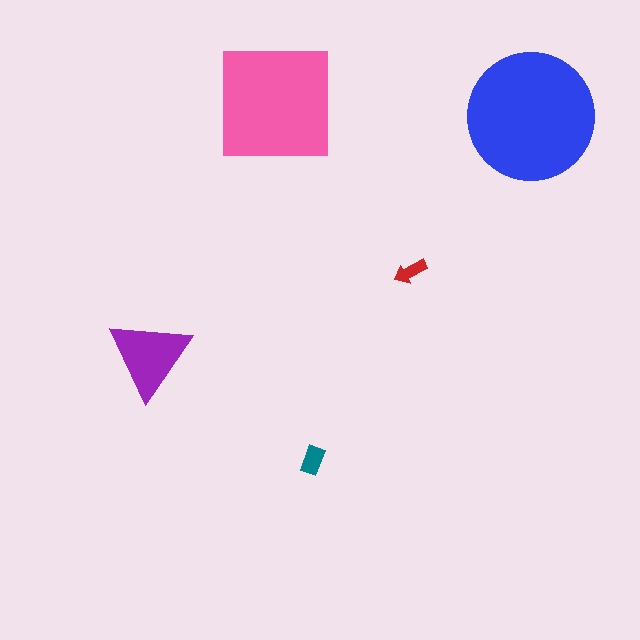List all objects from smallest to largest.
The red arrow, the teal rectangle, the purple triangle, the pink square, the blue circle.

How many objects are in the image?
There are 5 objects in the image.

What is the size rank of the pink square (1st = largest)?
2nd.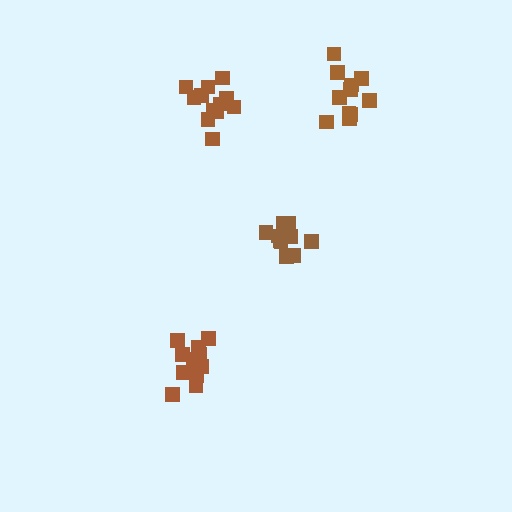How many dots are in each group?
Group 1: 12 dots, Group 2: 10 dots, Group 3: 12 dots, Group 4: 11 dots (45 total).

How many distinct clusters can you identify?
There are 4 distinct clusters.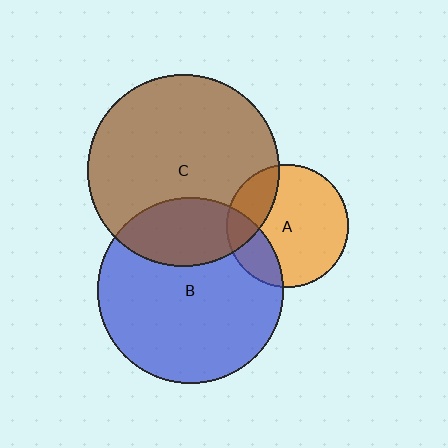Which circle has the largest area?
Circle C (brown).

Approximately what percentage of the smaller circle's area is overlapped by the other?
Approximately 20%.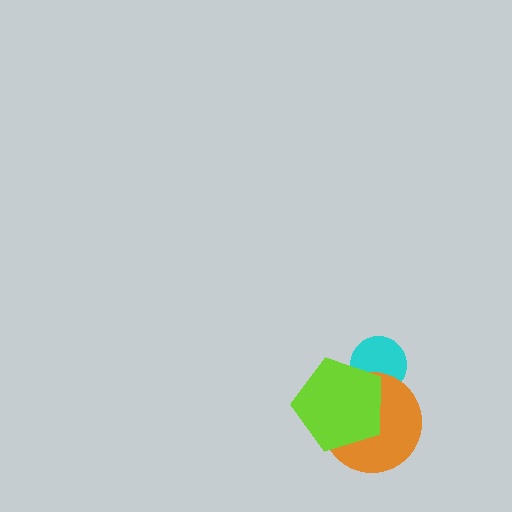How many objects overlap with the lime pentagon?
2 objects overlap with the lime pentagon.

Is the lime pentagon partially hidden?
No, no other shape covers it.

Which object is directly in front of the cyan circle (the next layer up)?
The orange circle is directly in front of the cyan circle.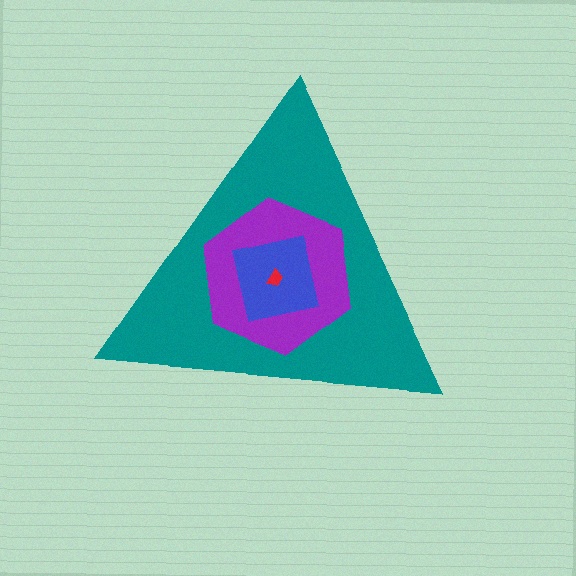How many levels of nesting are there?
4.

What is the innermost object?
The red trapezoid.